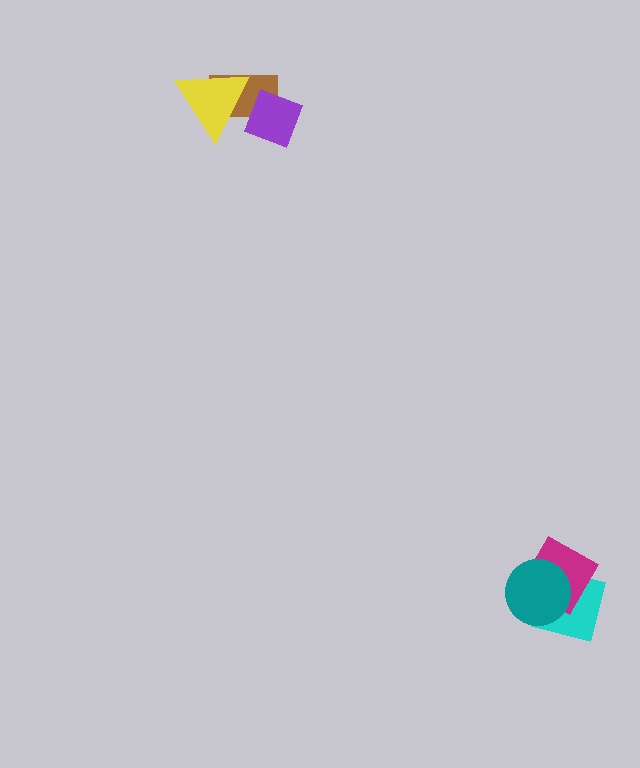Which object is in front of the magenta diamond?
The teal circle is in front of the magenta diamond.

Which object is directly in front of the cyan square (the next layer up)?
The magenta diamond is directly in front of the cyan square.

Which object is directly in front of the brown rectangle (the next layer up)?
The yellow triangle is directly in front of the brown rectangle.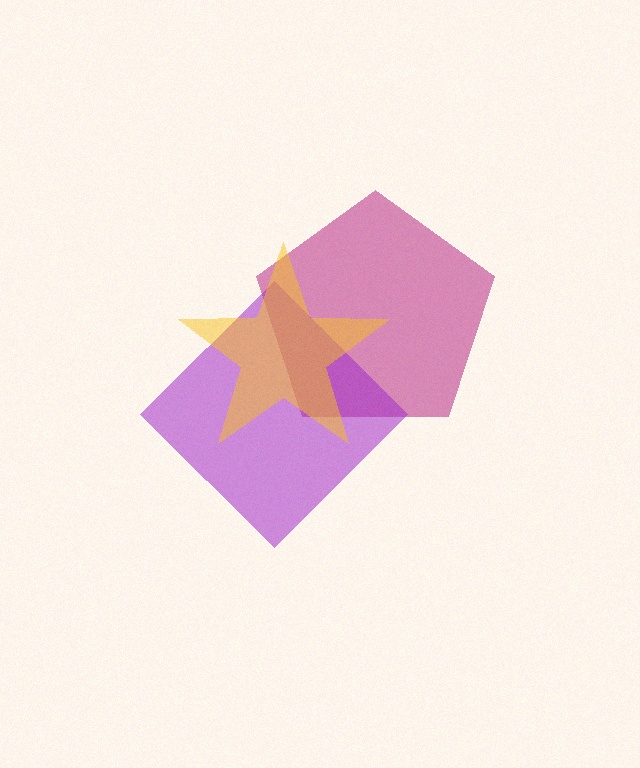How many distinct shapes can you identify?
There are 3 distinct shapes: a magenta pentagon, a purple diamond, a yellow star.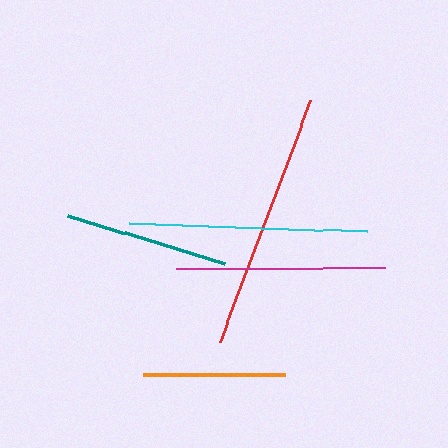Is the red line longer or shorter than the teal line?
The red line is longer than the teal line.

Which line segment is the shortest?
The orange line is the shortest at approximately 142 pixels.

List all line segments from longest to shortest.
From longest to shortest: red, cyan, magenta, teal, orange.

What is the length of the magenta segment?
The magenta segment is approximately 210 pixels long.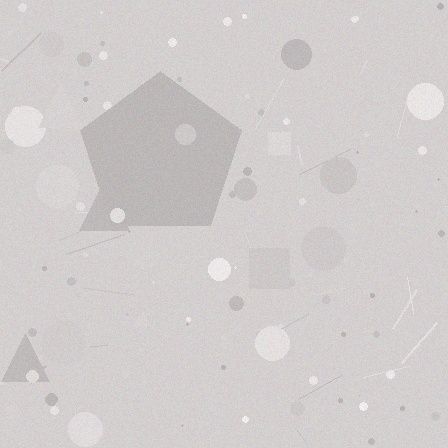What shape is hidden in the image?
A pentagon is hidden in the image.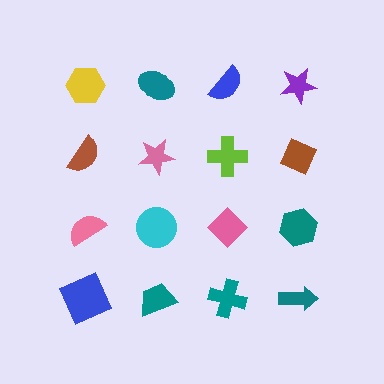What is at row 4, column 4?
A teal arrow.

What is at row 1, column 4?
A purple star.